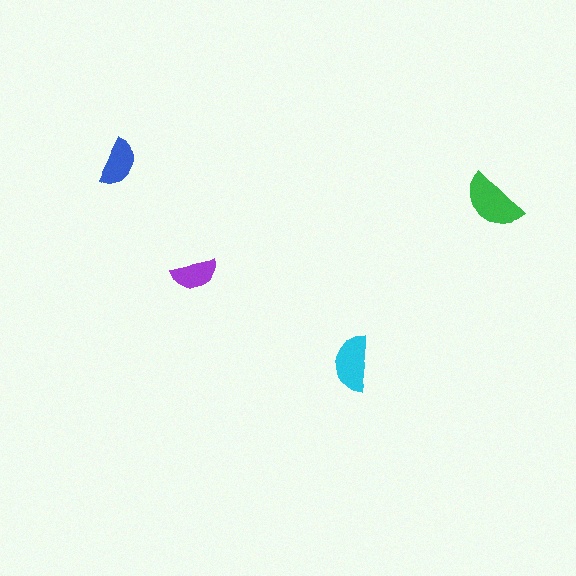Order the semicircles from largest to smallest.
the green one, the cyan one, the blue one, the purple one.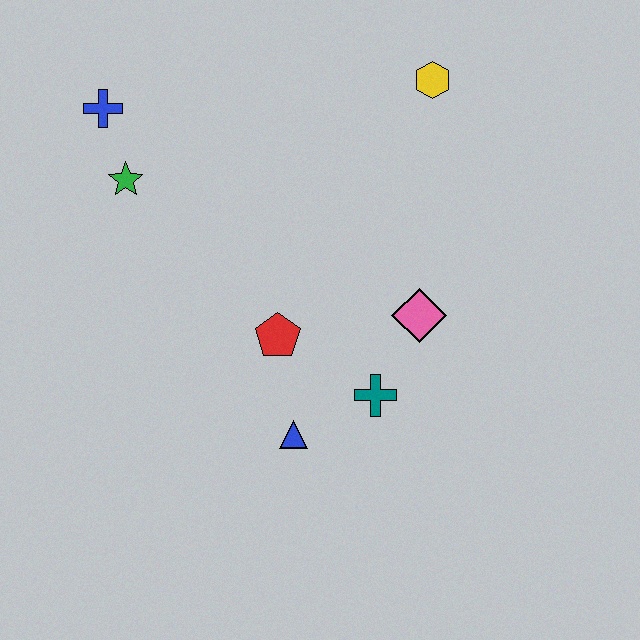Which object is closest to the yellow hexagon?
The pink diamond is closest to the yellow hexagon.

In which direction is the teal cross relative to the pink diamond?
The teal cross is below the pink diamond.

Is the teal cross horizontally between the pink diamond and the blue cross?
Yes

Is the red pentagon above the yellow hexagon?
No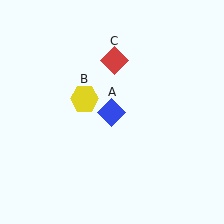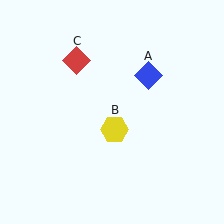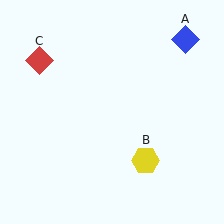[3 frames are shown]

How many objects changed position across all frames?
3 objects changed position: blue diamond (object A), yellow hexagon (object B), red diamond (object C).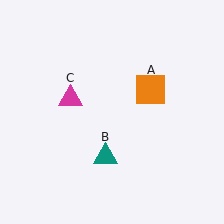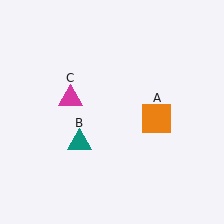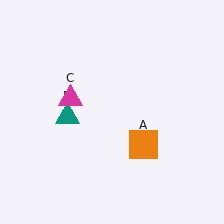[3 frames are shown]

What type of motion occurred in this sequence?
The orange square (object A), teal triangle (object B) rotated clockwise around the center of the scene.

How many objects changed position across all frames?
2 objects changed position: orange square (object A), teal triangle (object B).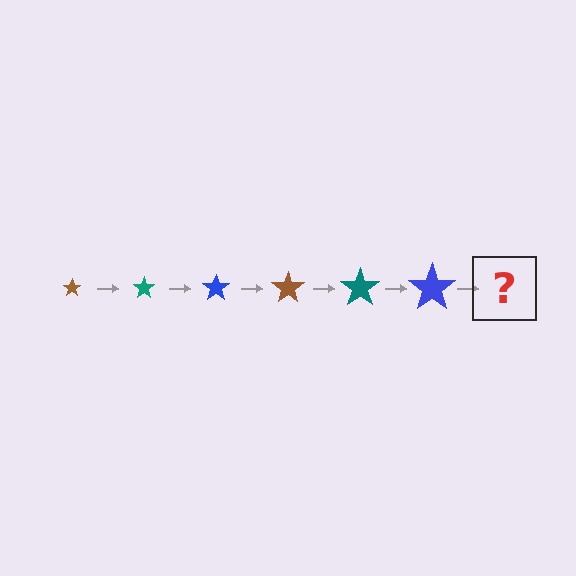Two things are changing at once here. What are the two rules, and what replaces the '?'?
The two rules are that the star grows larger each step and the color cycles through brown, teal, and blue. The '?' should be a brown star, larger than the previous one.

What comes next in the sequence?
The next element should be a brown star, larger than the previous one.